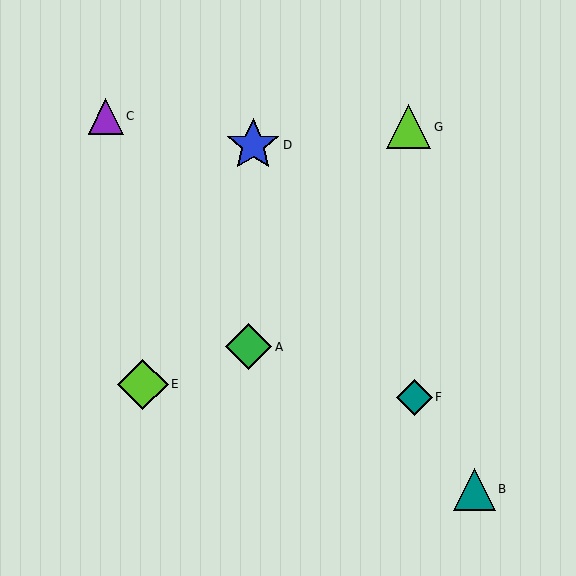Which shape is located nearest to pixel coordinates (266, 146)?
The blue star (labeled D) at (253, 145) is nearest to that location.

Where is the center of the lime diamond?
The center of the lime diamond is at (143, 384).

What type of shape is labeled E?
Shape E is a lime diamond.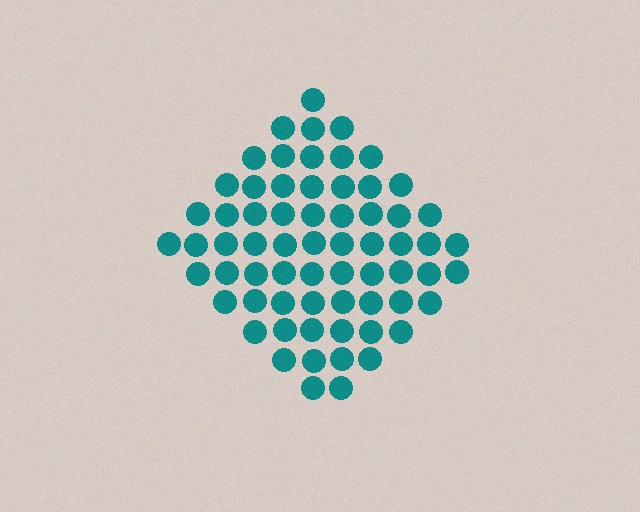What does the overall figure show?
The overall figure shows a diamond.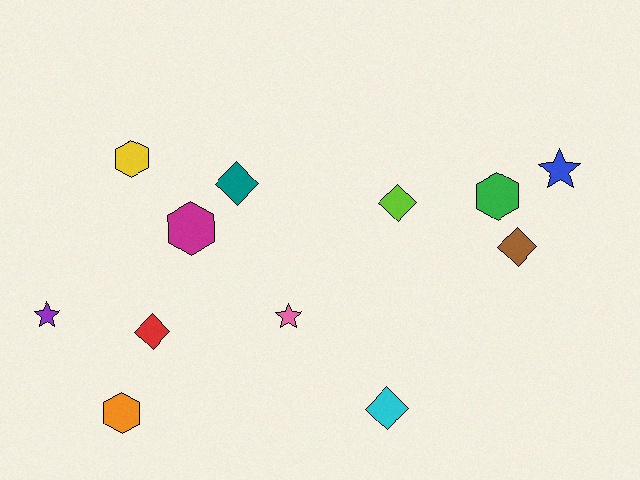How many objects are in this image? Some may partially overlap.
There are 12 objects.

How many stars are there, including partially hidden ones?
There are 3 stars.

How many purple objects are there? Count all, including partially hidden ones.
There is 1 purple object.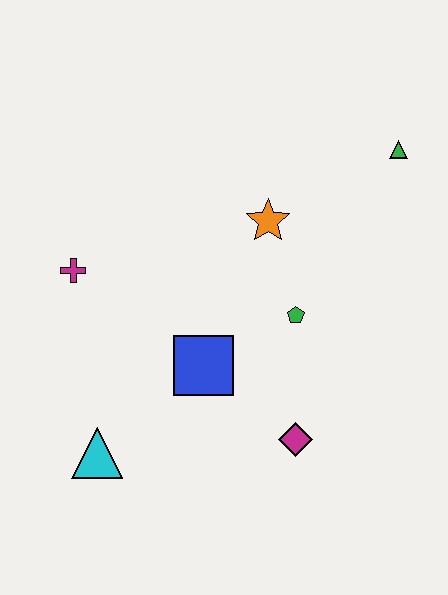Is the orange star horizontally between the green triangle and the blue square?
Yes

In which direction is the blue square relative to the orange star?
The blue square is below the orange star.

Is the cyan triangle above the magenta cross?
No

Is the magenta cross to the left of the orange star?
Yes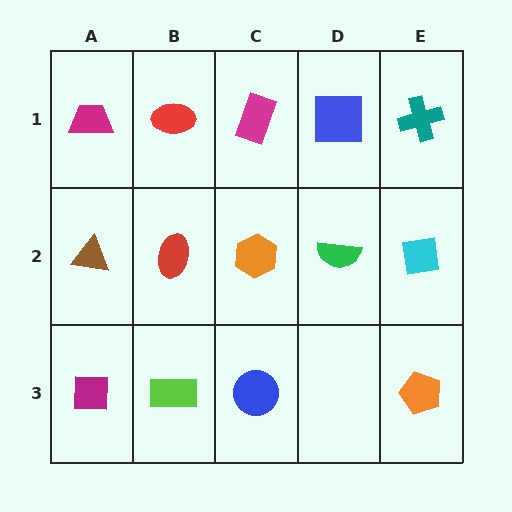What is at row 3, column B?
A lime rectangle.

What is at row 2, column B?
A red ellipse.